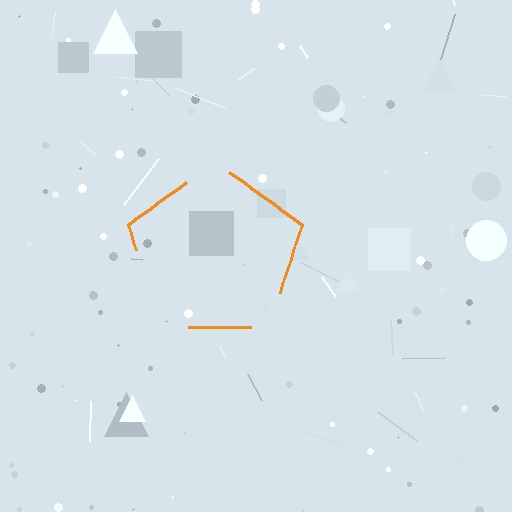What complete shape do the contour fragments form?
The contour fragments form a pentagon.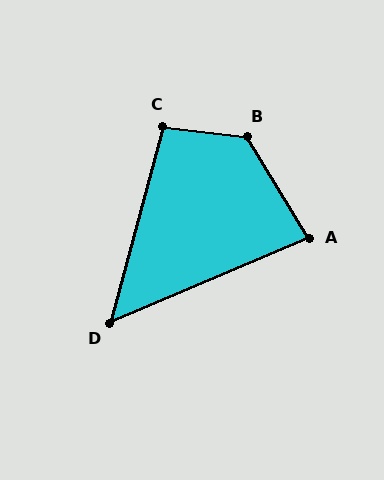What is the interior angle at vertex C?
Approximately 98 degrees (obtuse).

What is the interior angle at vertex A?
Approximately 82 degrees (acute).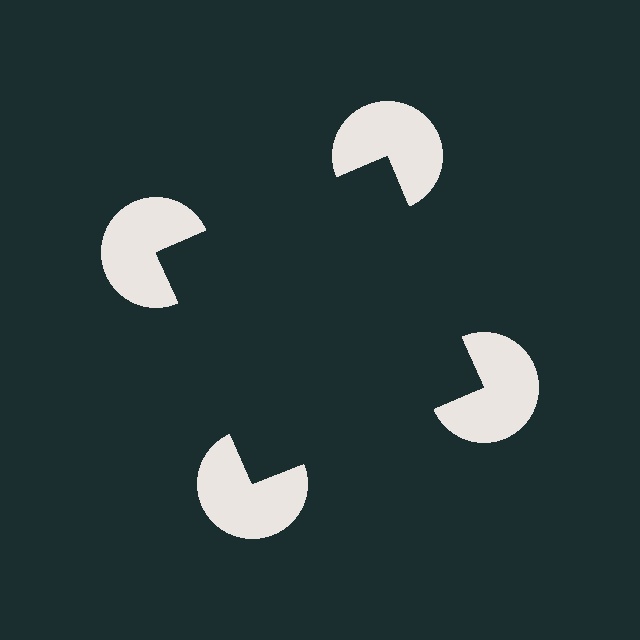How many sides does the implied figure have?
4 sides.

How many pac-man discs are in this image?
There are 4 — one at each vertex of the illusory square.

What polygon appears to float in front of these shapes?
An illusory square — its edges are inferred from the aligned wedge cuts in the pac-man discs, not physically drawn.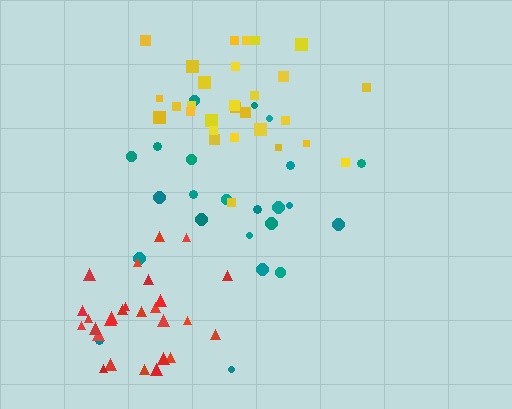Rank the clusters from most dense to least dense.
red, yellow, teal.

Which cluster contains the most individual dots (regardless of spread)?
Yellow (29).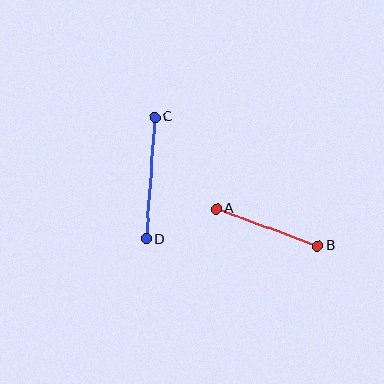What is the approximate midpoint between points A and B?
The midpoint is at approximately (267, 227) pixels.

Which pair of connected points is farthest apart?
Points C and D are farthest apart.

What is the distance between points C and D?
The distance is approximately 122 pixels.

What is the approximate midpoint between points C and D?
The midpoint is at approximately (150, 178) pixels.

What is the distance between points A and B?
The distance is approximately 108 pixels.